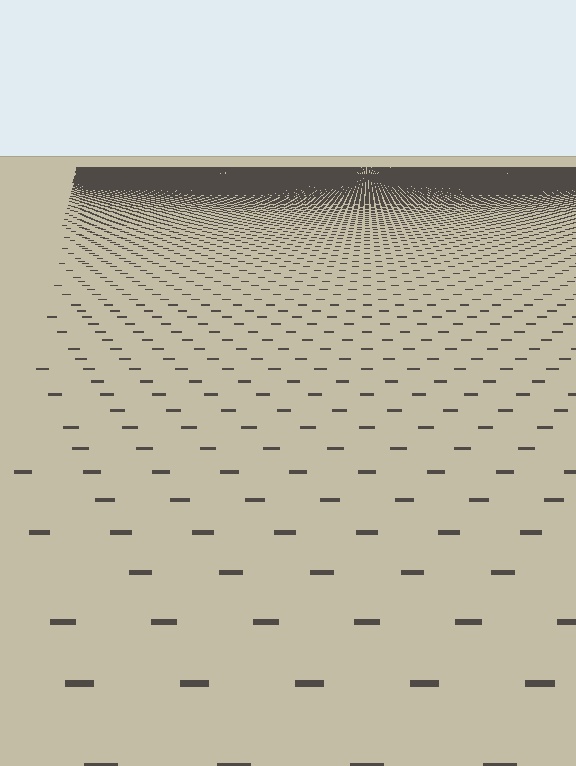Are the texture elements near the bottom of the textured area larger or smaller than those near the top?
Larger. Near the bottom, elements are closer to the viewer and appear at a bigger on-screen size.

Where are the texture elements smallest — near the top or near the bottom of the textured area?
Near the top.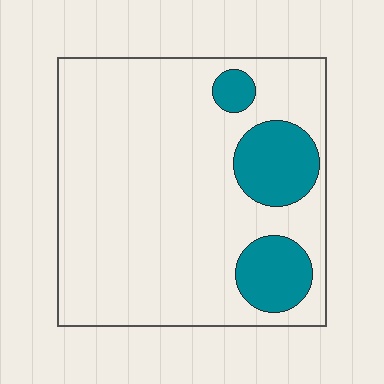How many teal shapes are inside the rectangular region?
3.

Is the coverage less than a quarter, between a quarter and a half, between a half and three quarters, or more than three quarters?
Less than a quarter.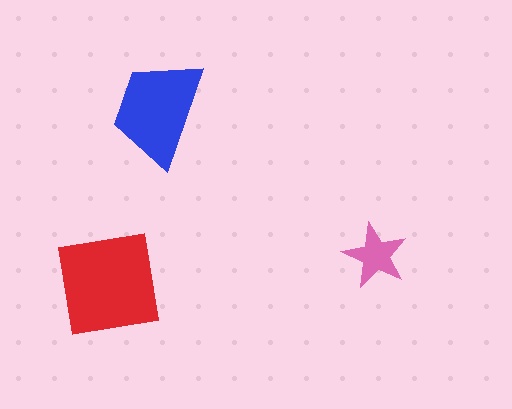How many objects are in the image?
There are 3 objects in the image.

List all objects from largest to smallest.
The red square, the blue trapezoid, the pink star.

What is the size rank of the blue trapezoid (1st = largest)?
2nd.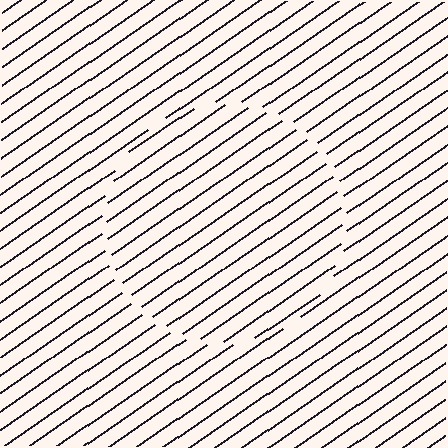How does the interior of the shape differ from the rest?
The interior of the shape contains the same grating, shifted by half a period — the contour is defined by the phase discontinuity where line-ends from the inner and outer gratings abut.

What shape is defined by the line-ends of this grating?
An illusory circle. The interior of the shape contains the same grating, shifted by half a period — the contour is defined by the phase discontinuity where line-ends from the inner and outer gratings abut.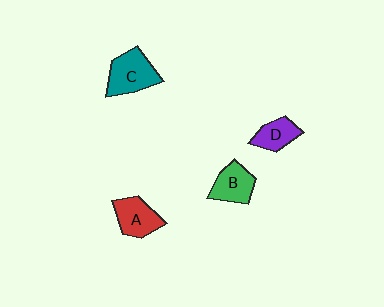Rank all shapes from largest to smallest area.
From largest to smallest: C (teal), A (red), B (green), D (purple).